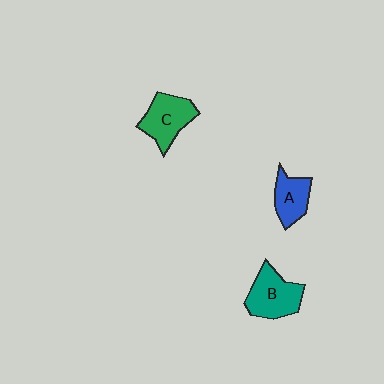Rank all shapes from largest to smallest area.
From largest to smallest: B (teal), C (green), A (blue).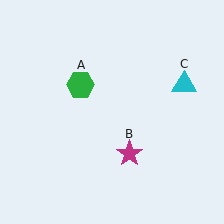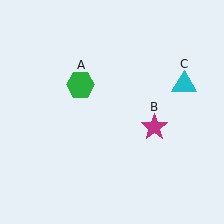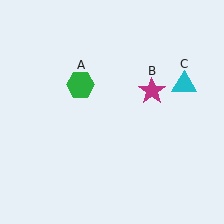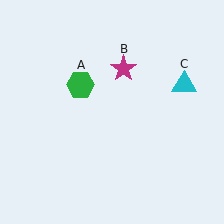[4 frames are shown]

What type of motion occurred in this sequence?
The magenta star (object B) rotated counterclockwise around the center of the scene.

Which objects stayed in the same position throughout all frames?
Green hexagon (object A) and cyan triangle (object C) remained stationary.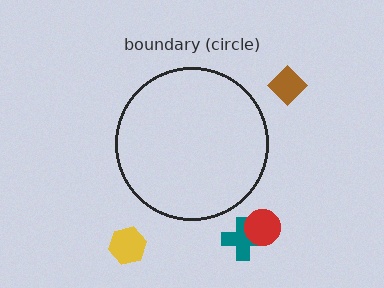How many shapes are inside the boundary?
0 inside, 4 outside.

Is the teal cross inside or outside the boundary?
Outside.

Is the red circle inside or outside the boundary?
Outside.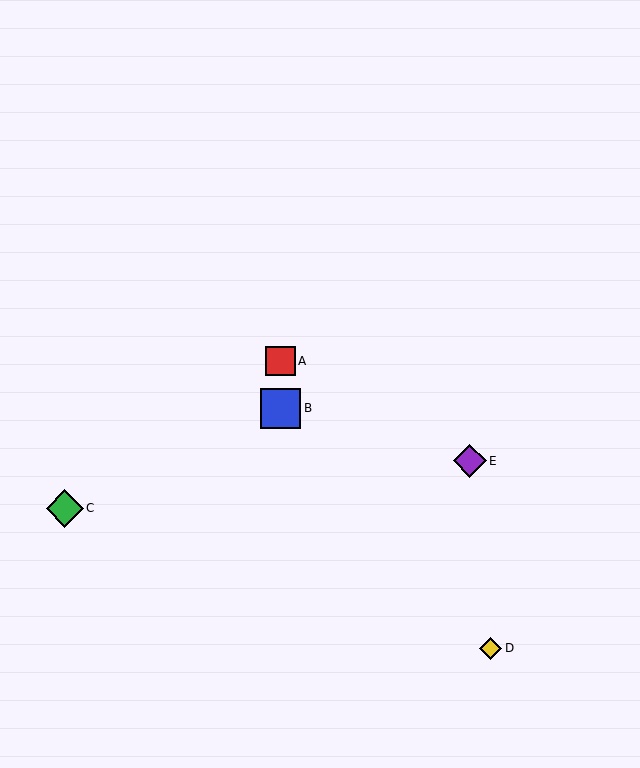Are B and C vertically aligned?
No, B is at x≈281 and C is at x≈65.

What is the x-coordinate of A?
Object A is at x≈281.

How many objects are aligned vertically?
2 objects (A, B) are aligned vertically.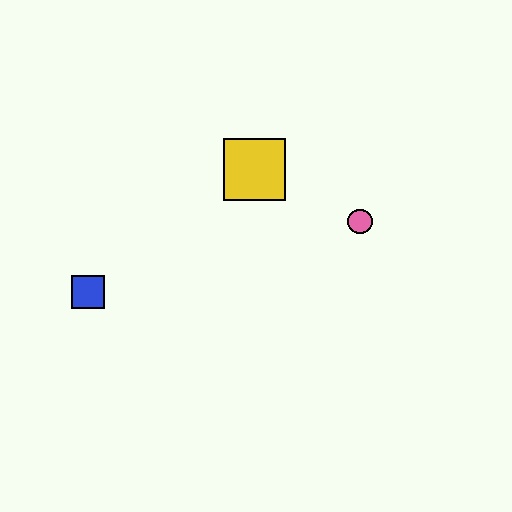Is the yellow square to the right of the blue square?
Yes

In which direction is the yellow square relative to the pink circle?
The yellow square is to the left of the pink circle.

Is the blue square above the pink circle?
No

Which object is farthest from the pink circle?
The blue square is farthest from the pink circle.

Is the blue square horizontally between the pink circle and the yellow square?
No